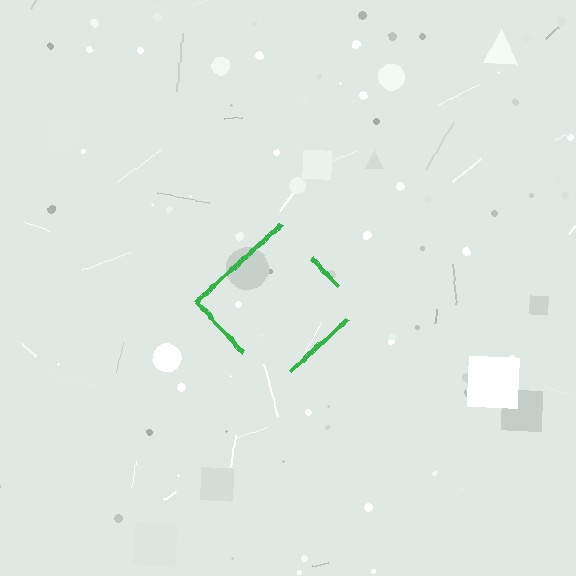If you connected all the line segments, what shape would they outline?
They would outline a diamond.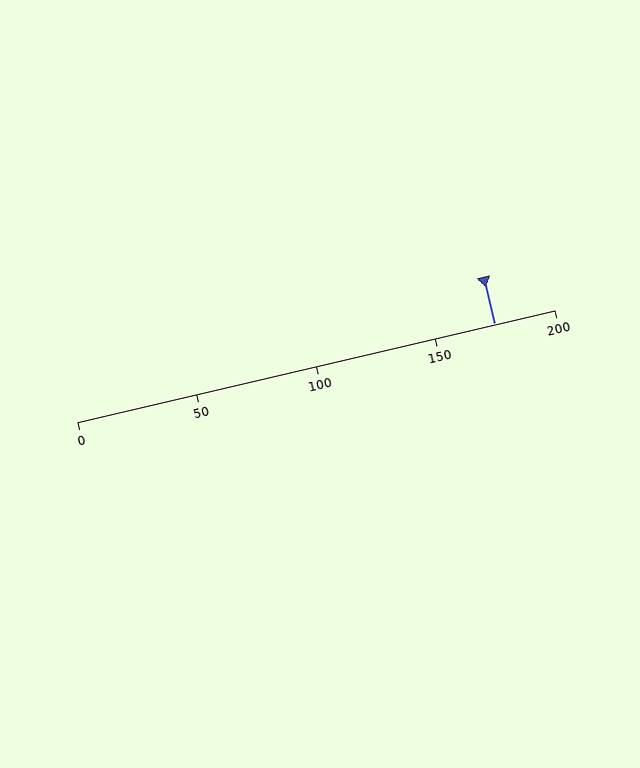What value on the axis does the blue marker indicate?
The marker indicates approximately 175.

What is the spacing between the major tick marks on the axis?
The major ticks are spaced 50 apart.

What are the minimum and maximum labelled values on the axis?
The axis runs from 0 to 200.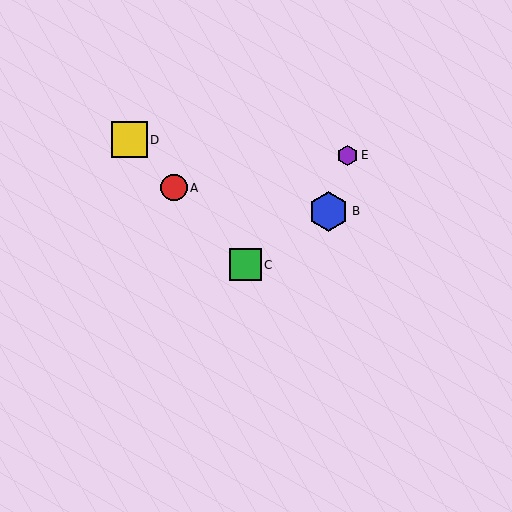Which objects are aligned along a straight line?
Objects A, C, D are aligned along a straight line.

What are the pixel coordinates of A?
Object A is at (174, 188).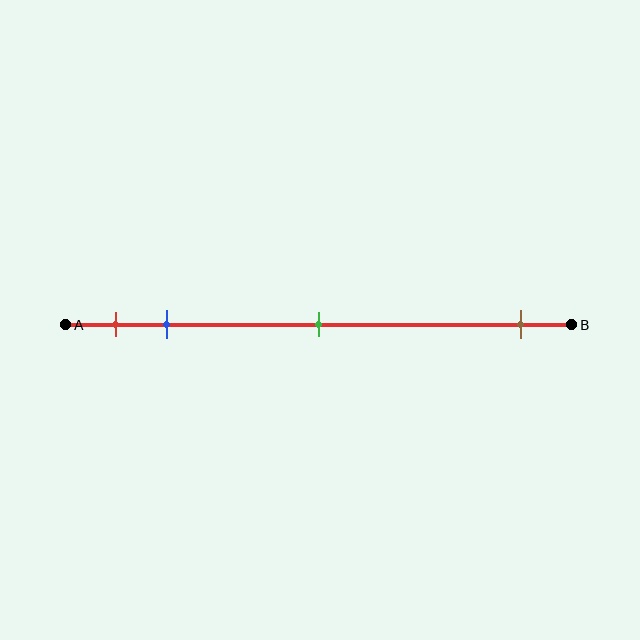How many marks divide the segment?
There are 4 marks dividing the segment.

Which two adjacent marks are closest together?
The red and blue marks are the closest adjacent pair.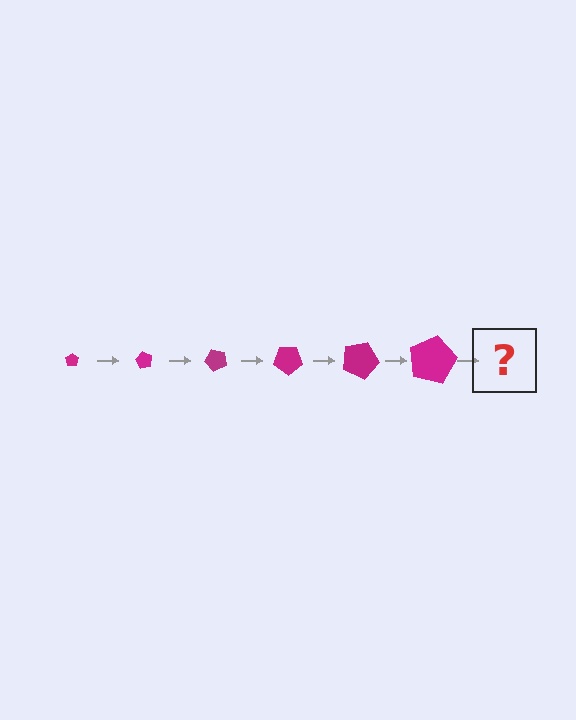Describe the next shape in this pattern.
It should be a pentagon, larger than the previous one and rotated 360 degrees from the start.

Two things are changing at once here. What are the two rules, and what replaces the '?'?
The two rules are that the pentagon grows larger each step and it rotates 60 degrees each step. The '?' should be a pentagon, larger than the previous one and rotated 360 degrees from the start.